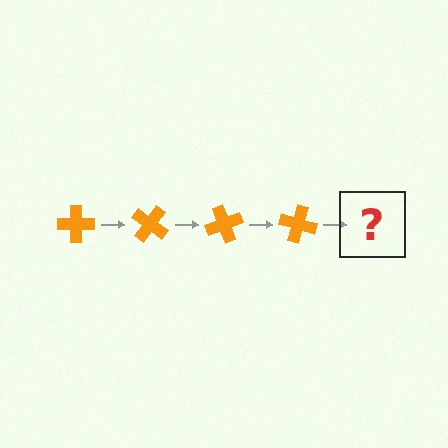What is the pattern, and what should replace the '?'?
The pattern is that the cross rotates 35 degrees each step. The '?' should be an orange cross rotated 140 degrees.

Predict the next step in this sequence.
The next step is an orange cross rotated 140 degrees.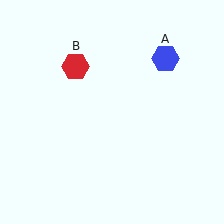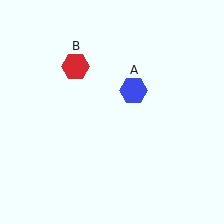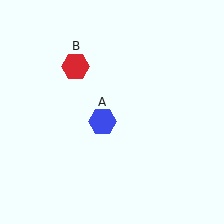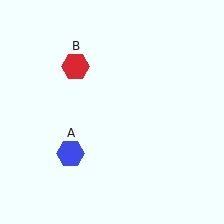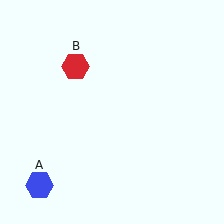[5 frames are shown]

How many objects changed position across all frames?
1 object changed position: blue hexagon (object A).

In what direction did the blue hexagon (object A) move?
The blue hexagon (object A) moved down and to the left.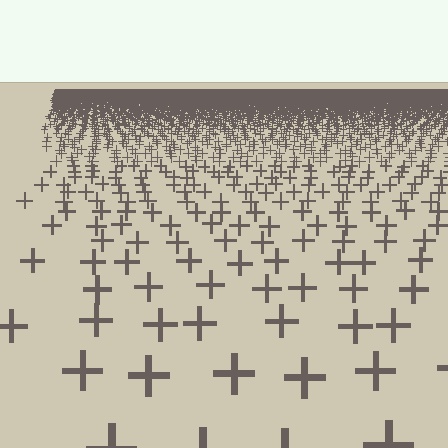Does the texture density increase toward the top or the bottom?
Density increases toward the top.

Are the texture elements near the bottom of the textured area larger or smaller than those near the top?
Larger. Near the bottom, elements are closer to the viewer and appear at a bigger on-screen size.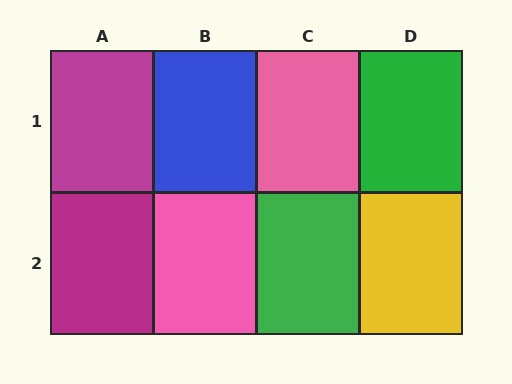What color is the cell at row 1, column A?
Magenta.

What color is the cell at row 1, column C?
Pink.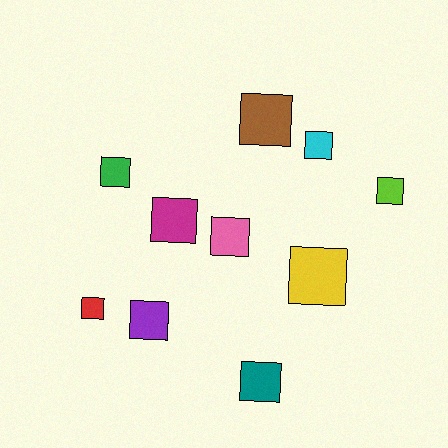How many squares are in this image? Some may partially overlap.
There are 10 squares.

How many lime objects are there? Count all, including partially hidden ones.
There is 1 lime object.